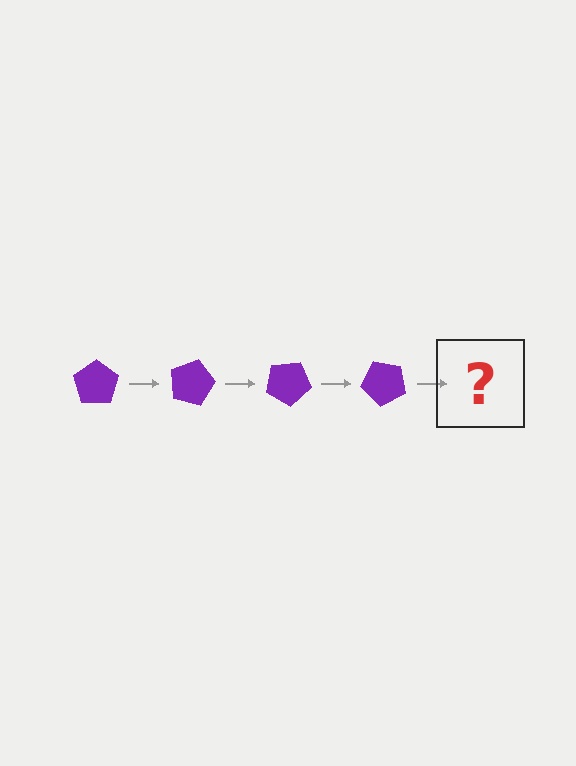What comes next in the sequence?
The next element should be a purple pentagon rotated 60 degrees.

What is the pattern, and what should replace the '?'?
The pattern is that the pentagon rotates 15 degrees each step. The '?' should be a purple pentagon rotated 60 degrees.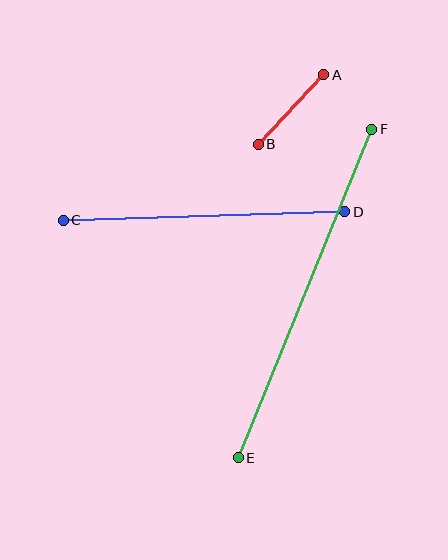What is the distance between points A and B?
The distance is approximately 96 pixels.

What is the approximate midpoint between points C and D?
The midpoint is at approximately (204, 216) pixels.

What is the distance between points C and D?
The distance is approximately 281 pixels.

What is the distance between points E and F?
The distance is approximately 355 pixels.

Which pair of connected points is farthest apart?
Points E and F are farthest apart.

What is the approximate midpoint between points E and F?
The midpoint is at approximately (305, 293) pixels.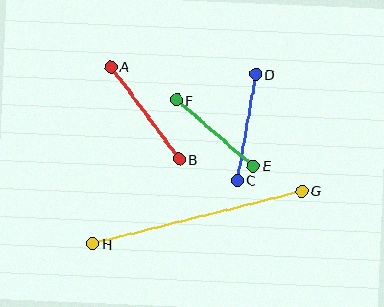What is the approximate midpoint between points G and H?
The midpoint is at approximately (197, 217) pixels.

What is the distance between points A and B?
The distance is approximately 115 pixels.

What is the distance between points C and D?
The distance is approximately 107 pixels.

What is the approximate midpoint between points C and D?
The midpoint is at approximately (246, 127) pixels.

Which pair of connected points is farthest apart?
Points G and H are farthest apart.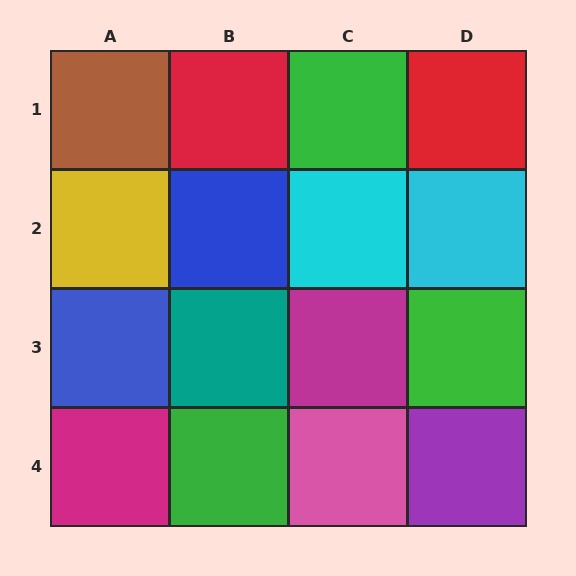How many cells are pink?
1 cell is pink.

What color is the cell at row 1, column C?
Green.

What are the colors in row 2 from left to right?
Yellow, blue, cyan, cyan.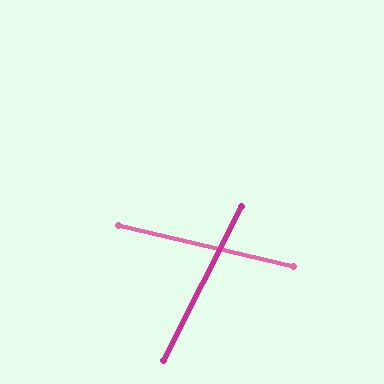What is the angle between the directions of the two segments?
Approximately 77 degrees.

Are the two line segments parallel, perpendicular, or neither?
Neither parallel nor perpendicular — they differ by about 77°.